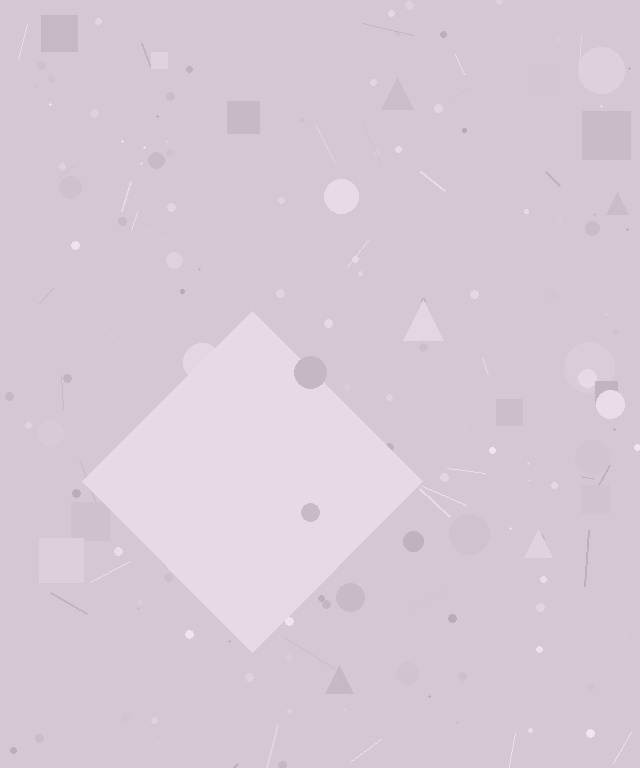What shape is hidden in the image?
A diamond is hidden in the image.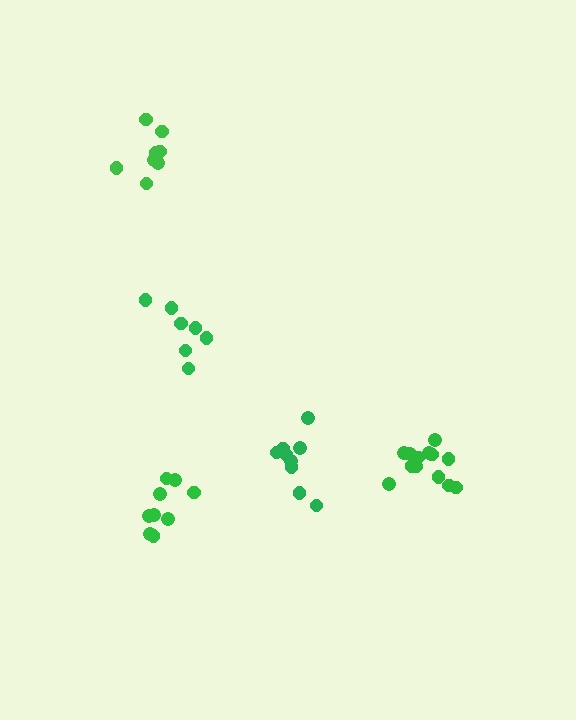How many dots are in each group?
Group 1: 9 dots, Group 2: 7 dots, Group 3: 9 dots, Group 4: 9 dots, Group 5: 13 dots (47 total).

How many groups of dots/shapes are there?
There are 5 groups.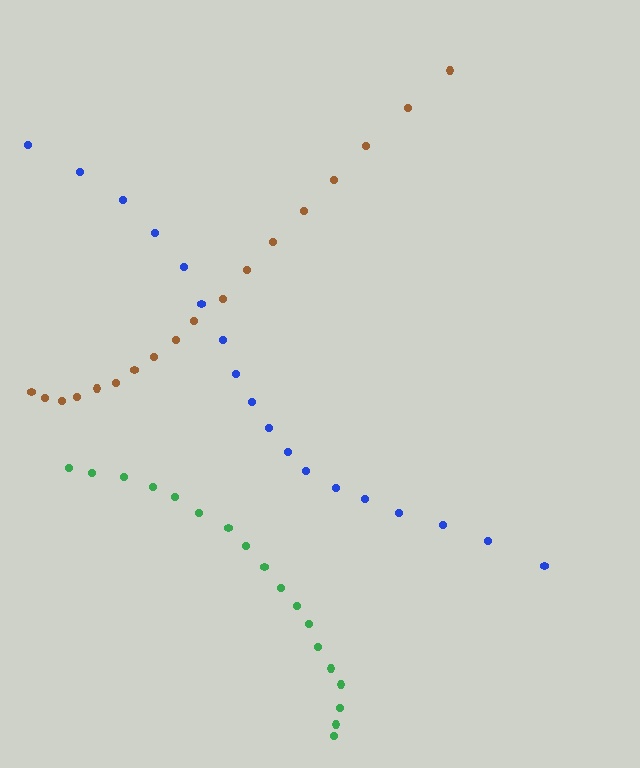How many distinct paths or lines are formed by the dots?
There are 3 distinct paths.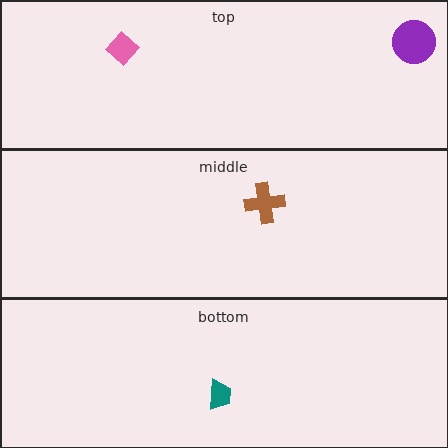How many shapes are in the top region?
2.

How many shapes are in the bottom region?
1.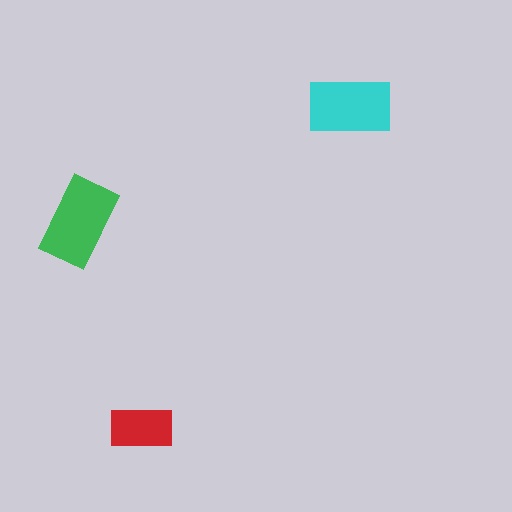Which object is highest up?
The cyan rectangle is topmost.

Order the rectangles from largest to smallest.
the green one, the cyan one, the red one.